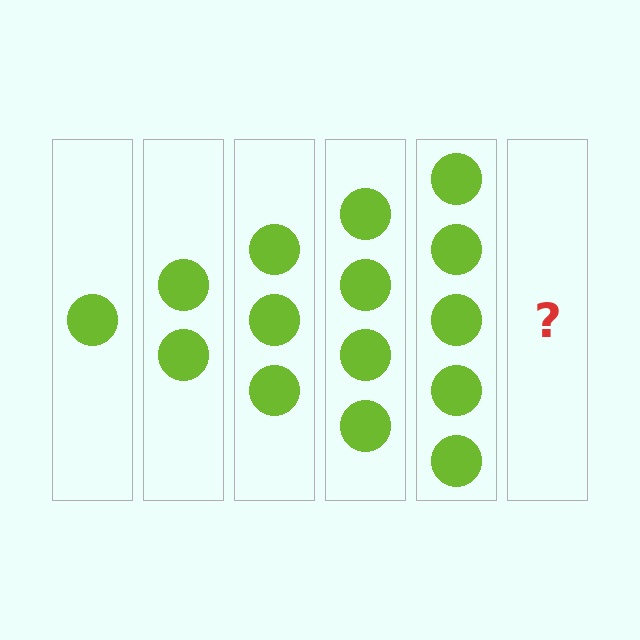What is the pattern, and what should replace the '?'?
The pattern is that each step adds one more circle. The '?' should be 6 circles.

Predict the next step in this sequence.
The next step is 6 circles.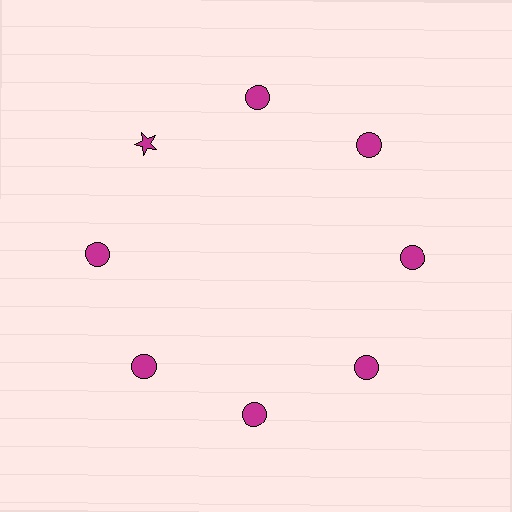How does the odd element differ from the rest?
It has a different shape: star instead of circle.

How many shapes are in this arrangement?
There are 8 shapes arranged in a ring pattern.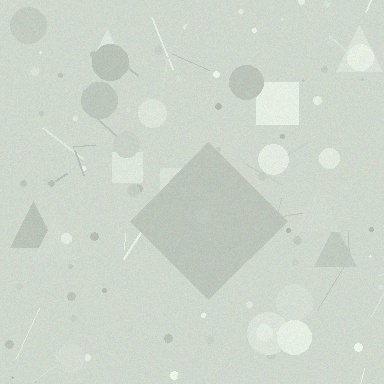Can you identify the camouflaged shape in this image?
The camouflaged shape is a diamond.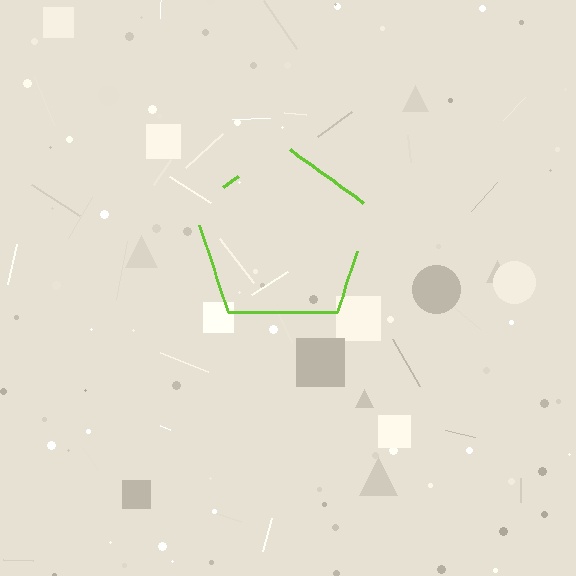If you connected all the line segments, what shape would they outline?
They would outline a pentagon.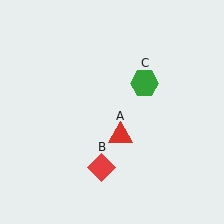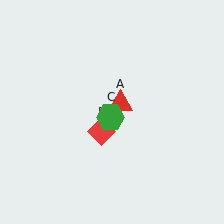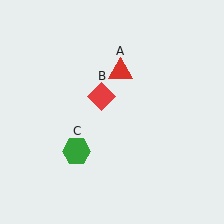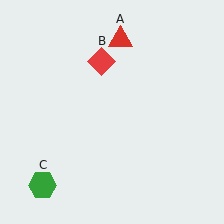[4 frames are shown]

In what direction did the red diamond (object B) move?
The red diamond (object B) moved up.